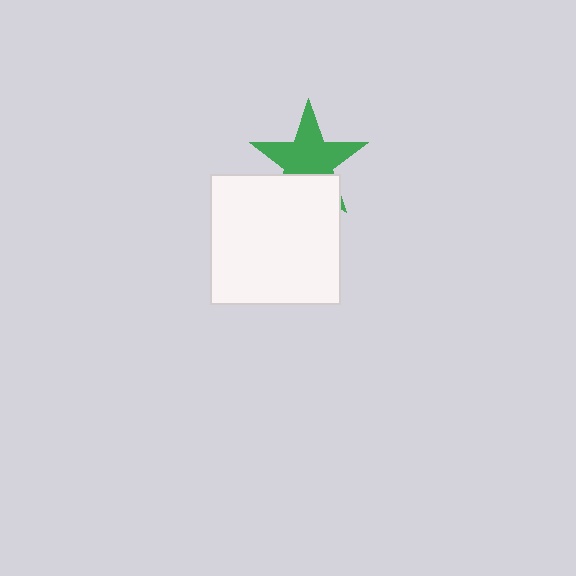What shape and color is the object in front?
The object in front is a white square.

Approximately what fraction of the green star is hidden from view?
Roughly 32% of the green star is hidden behind the white square.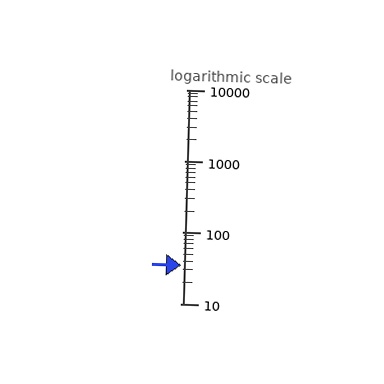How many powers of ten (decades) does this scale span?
The scale spans 3 decades, from 10 to 10000.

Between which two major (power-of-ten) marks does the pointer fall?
The pointer is between 10 and 100.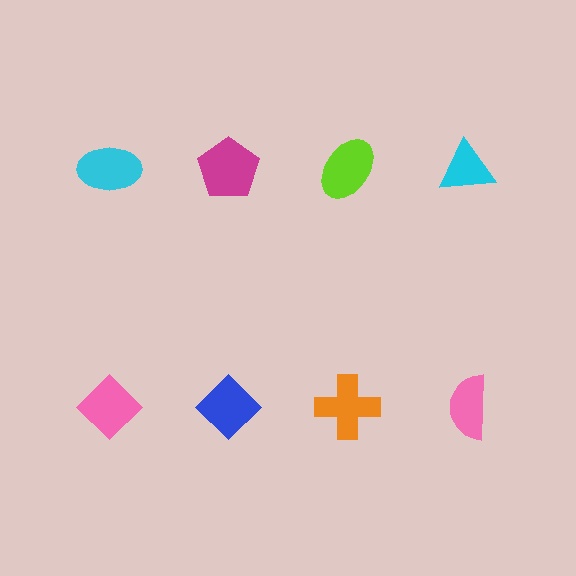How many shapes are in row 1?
4 shapes.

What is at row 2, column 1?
A pink diamond.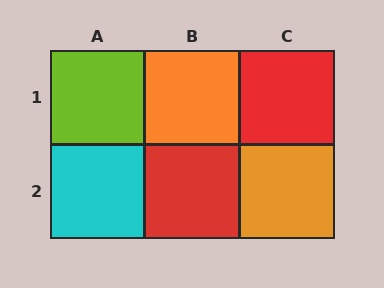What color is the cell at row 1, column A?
Lime.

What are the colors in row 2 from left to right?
Cyan, red, orange.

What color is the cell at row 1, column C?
Red.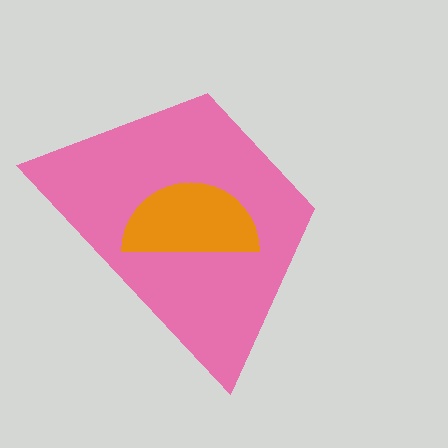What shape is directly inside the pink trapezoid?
The orange semicircle.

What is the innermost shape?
The orange semicircle.